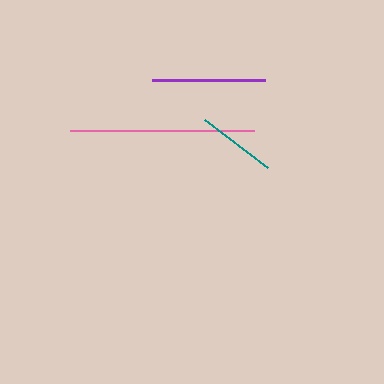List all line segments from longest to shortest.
From longest to shortest: pink, purple, teal.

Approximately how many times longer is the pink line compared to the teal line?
The pink line is approximately 2.3 times the length of the teal line.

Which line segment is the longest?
The pink line is the longest at approximately 184 pixels.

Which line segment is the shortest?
The teal line is the shortest at approximately 79 pixels.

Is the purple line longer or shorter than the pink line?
The pink line is longer than the purple line.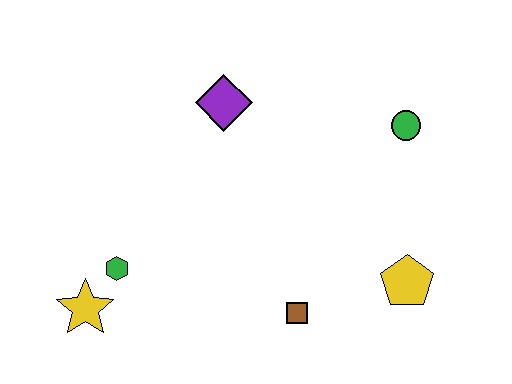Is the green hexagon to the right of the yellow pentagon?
No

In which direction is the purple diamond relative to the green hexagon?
The purple diamond is above the green hexagon.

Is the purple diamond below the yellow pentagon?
No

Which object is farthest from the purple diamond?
The yellow pentagon is farthest from the purple diamond.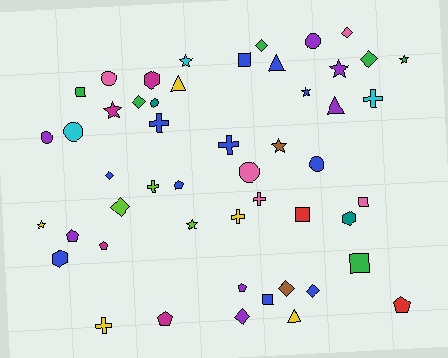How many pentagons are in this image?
There are 6 pentagons.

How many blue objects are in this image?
There are 11 blue objects.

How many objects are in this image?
There are 50 objects.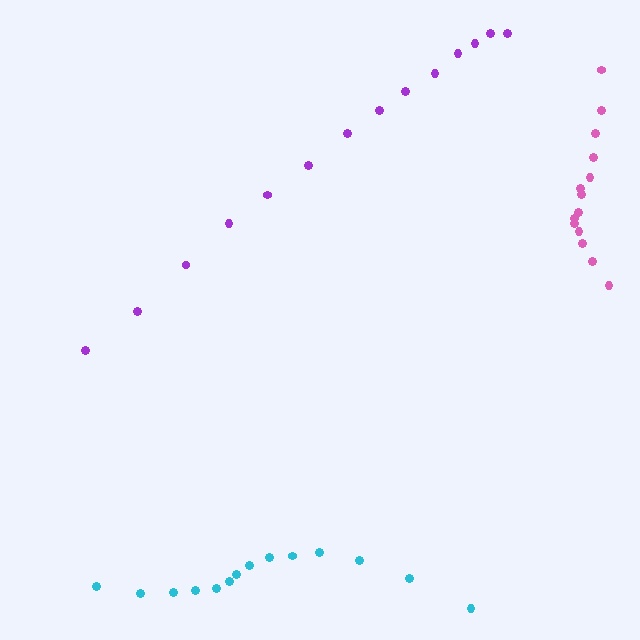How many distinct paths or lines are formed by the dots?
There are 3 distinct paths.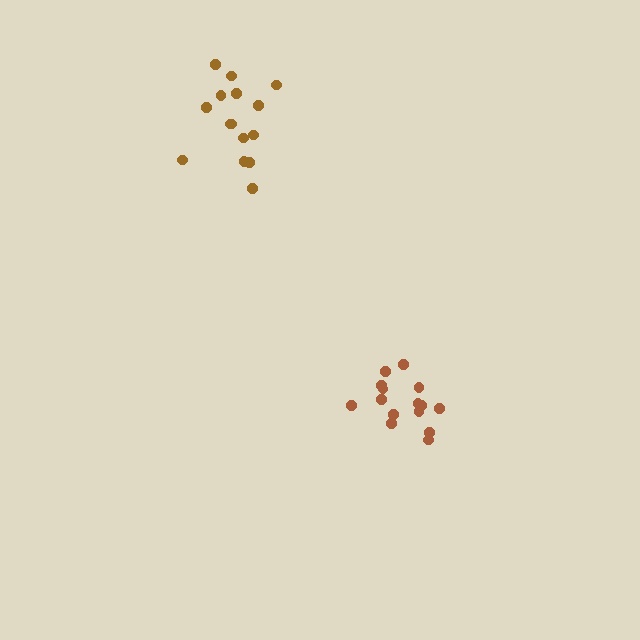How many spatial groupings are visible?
There are 2 spatial groupings.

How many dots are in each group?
Group 1: 15 dots, Group 2: 15 dots (30 total).